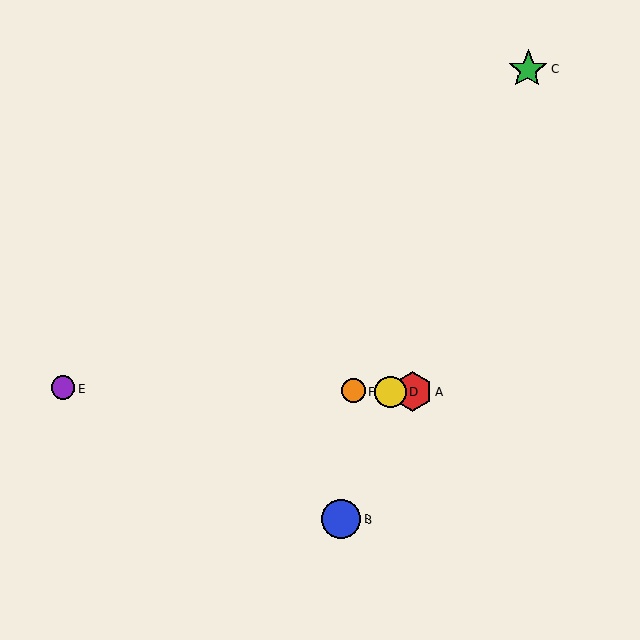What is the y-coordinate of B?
Object B is at y≈519.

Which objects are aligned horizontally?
Objects A, D, E, F are aligned horizontally.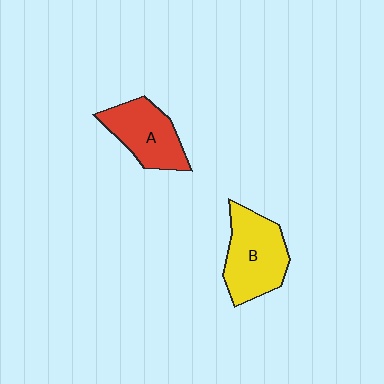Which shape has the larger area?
Shape B (yellow).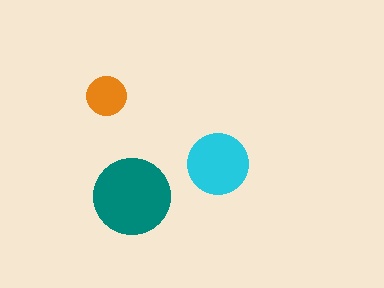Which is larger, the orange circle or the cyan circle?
The cyan one.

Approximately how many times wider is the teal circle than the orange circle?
About 2 times wider.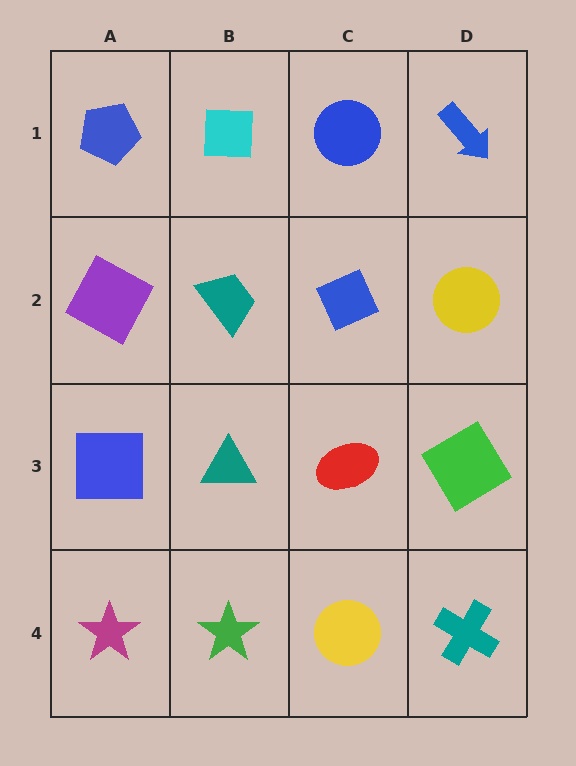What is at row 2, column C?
A blue diamond.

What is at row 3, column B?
A teal triangle.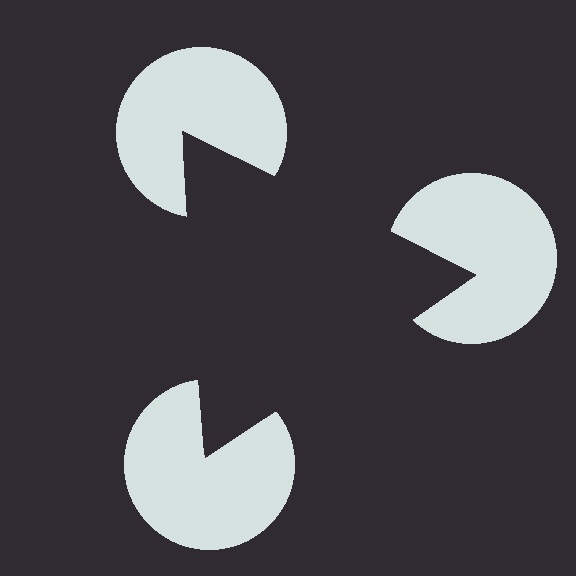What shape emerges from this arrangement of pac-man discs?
An illusory triangle — its edges are inferred from the aligned wedge cuts in the pac-man discs, not physically drawn.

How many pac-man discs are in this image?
There are 3 — one at each vertex of the illusory triangle.